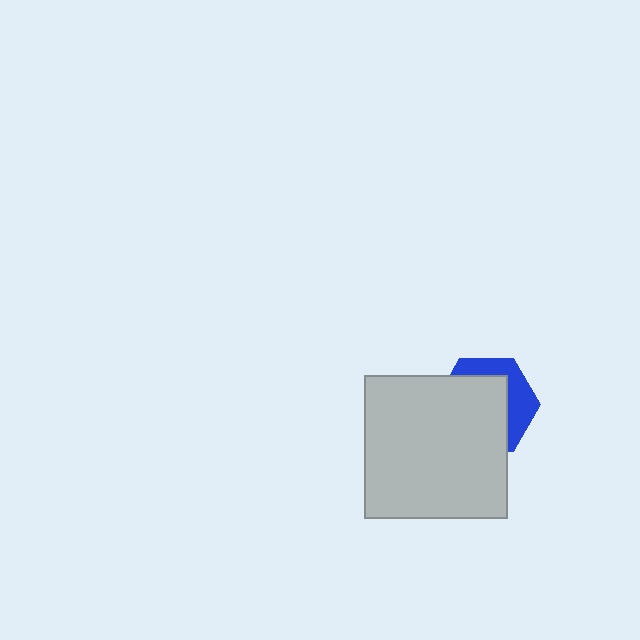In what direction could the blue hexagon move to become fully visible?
The blue hexagon could move toward the upper-right. That would shift it out from behind the light gray square entirely.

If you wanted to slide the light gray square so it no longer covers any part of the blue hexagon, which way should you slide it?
Slide it toward the lower-left — that is the most direct way to separate the two shapes.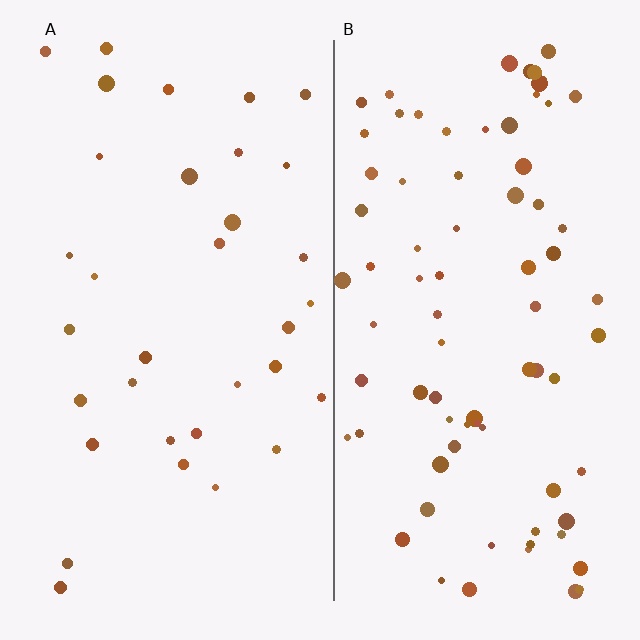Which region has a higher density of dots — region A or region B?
B (the right).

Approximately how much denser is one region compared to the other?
Approximately 2.4× — region B over region A.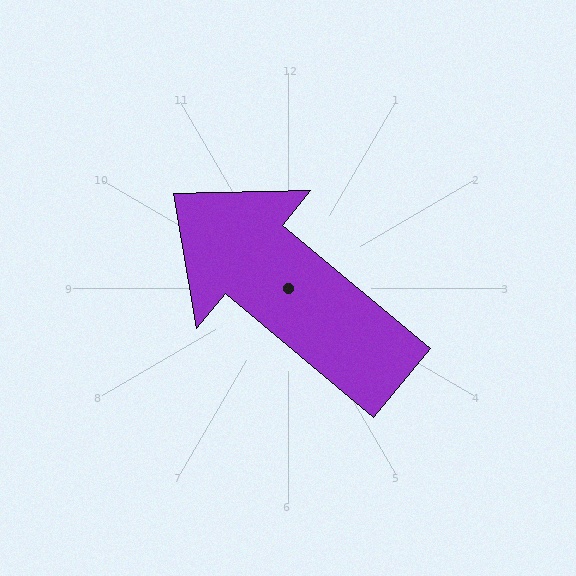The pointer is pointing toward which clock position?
Roughly 10 o'clock.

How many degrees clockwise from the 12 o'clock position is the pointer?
Approximately 310 degrees.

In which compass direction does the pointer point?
Northwest.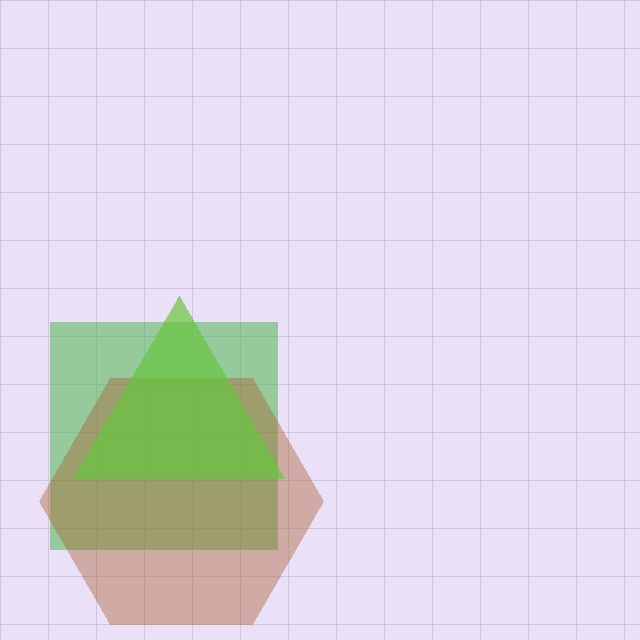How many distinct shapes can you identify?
There are 3 distinct shapes: a green square, a brown hexagon, a lime triangle.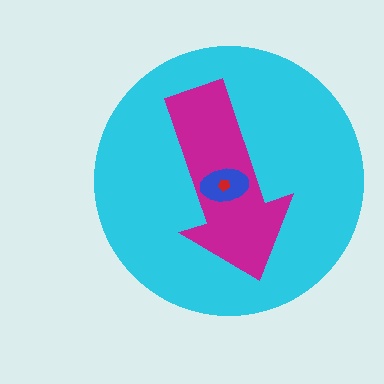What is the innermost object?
The red pentagon.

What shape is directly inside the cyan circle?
The magenta arrow.